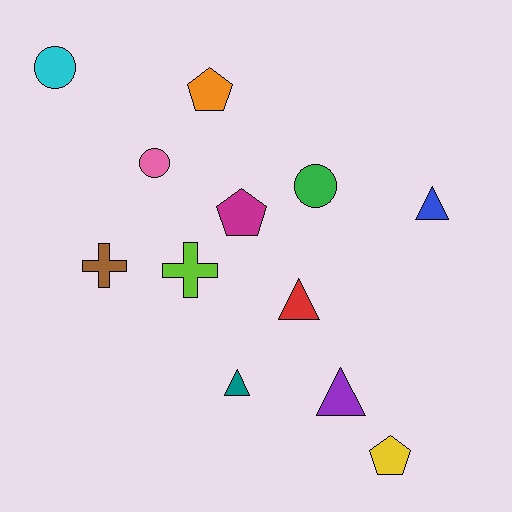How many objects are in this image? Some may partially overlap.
There are 12 objects.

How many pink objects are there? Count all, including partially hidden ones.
There is 1 pink object.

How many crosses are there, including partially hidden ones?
There are 2 crosses.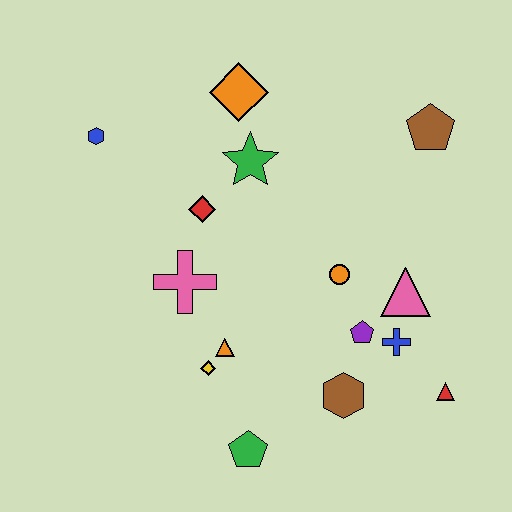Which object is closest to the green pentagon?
The yellow diamond is closest to the green pentagon.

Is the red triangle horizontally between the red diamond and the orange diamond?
No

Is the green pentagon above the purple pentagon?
No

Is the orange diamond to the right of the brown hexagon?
No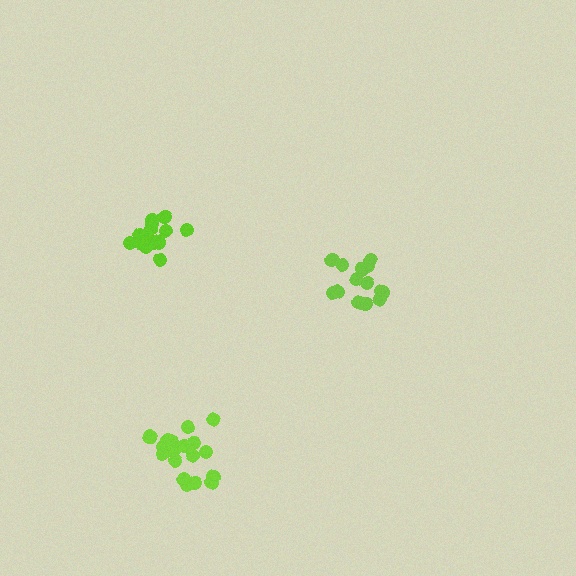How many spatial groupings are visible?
There are 3 spatial groupings.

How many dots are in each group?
Group 1: 15 dots, Group 2: 14 dots, Group 3: 19 dots (48 total).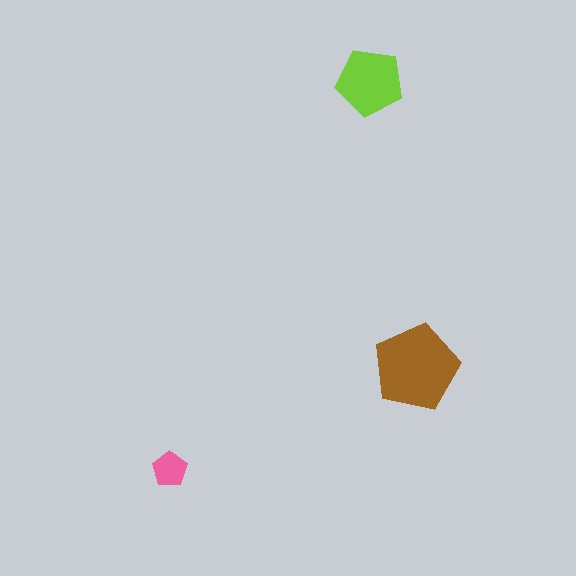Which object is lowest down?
The pink pentagon is bottommost.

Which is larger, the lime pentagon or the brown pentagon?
The brown one.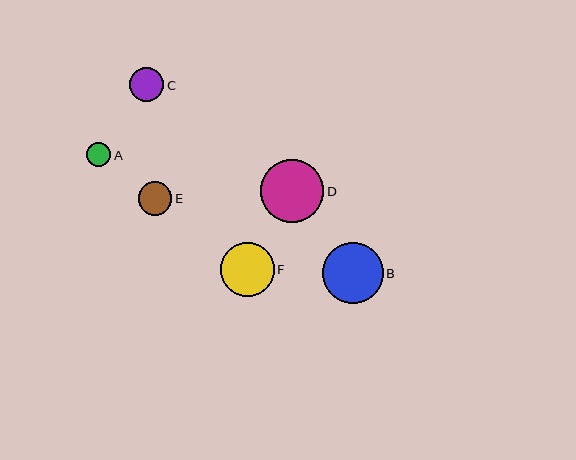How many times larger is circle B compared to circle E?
Circle B is approximately 1.8 times the size of circle E.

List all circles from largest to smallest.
From largest to smallest: D, B, F, C, E, A.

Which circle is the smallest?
Circle A is the smallest with a size of approximately 24 pixels.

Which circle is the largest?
Circle D is the largest with a size of approximately 64 pixels.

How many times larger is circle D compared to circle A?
Circle D is approximately 2.7 times the size of circle A.